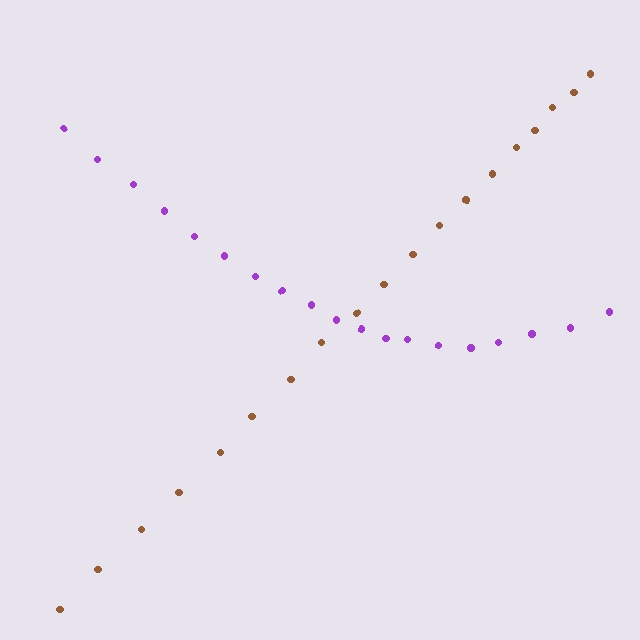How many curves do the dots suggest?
There are 2 distinct paths.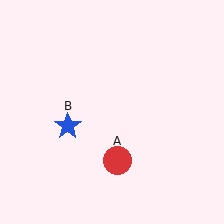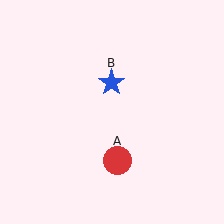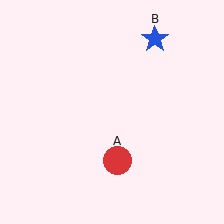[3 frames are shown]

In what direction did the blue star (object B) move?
The blue star (object B) moved up and to the right.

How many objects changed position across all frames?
1 object changed position: blue star (object B).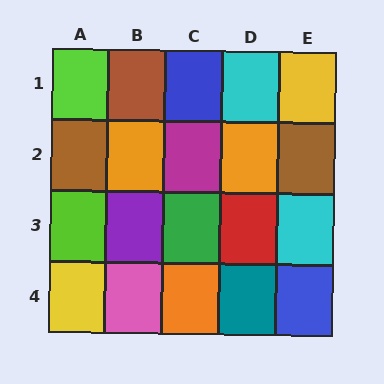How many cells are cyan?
2 cells are cyan.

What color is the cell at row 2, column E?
Brown.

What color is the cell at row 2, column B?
Orange.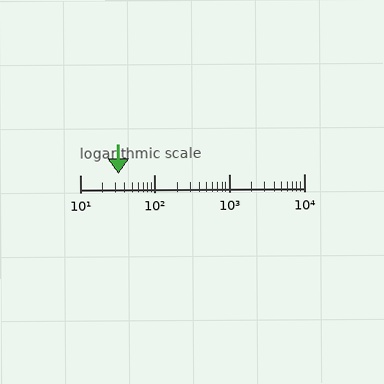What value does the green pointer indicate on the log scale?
The pointer indicates approximately 33.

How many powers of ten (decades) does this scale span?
The scale spans 3 decades, from 10 to 10000.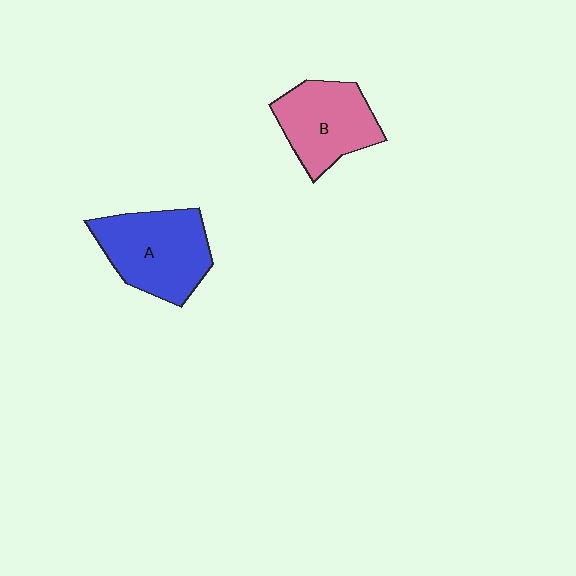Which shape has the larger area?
Shape A (blue).